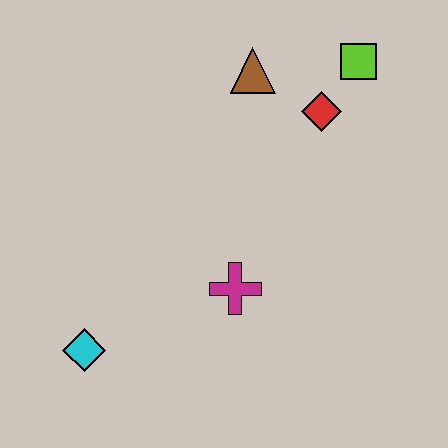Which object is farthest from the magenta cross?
The lime square is farthest from the magenta cross.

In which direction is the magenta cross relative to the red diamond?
The magenta cross is below the red diamond.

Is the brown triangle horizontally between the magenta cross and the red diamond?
Yes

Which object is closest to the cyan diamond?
The magenta cross is closest to the cyan diamond.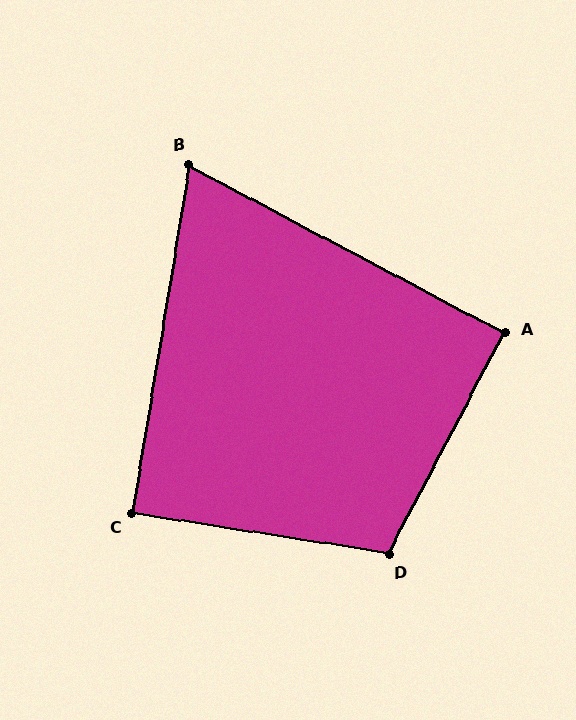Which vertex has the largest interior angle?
D, at approximately 109 degrees.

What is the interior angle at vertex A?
Approximately 90 degrees (approximately right).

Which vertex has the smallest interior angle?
B, at approximately 71 degrees.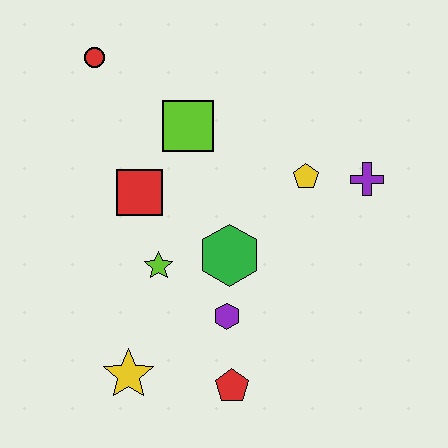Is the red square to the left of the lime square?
Yes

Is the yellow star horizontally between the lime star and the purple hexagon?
No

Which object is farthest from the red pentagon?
The red circle is farthest from the red pentagon.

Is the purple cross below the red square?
No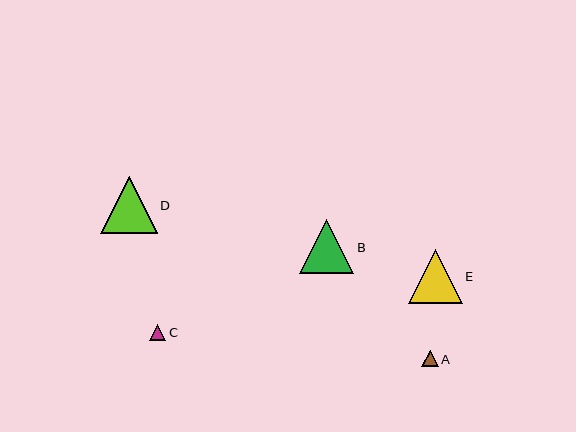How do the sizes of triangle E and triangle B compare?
Triangle E and triangle B are approximately the same size.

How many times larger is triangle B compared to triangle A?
Triangle B is approximately 3.3 times the size of triangle A.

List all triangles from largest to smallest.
From largest to smallest: D, E, B, A, C.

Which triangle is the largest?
Triangle D is the largest with a size of approximately 56 pixels.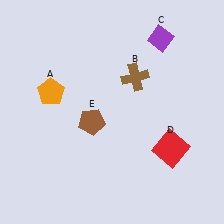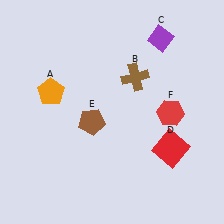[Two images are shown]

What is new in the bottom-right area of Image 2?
A red hexagon (F) was added in the bottom-right area of Image 2.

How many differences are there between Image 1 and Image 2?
There is 1 difference between the two images.